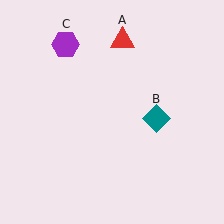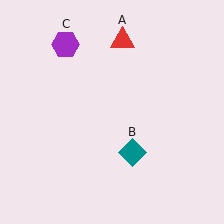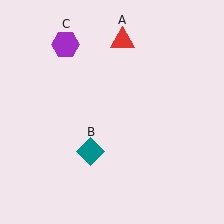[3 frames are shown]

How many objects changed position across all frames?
1 object changed position: teal diamond (object B).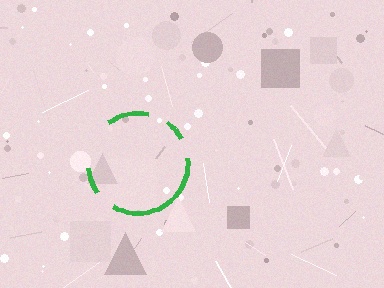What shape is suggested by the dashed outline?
The dashed outline suggests a circle.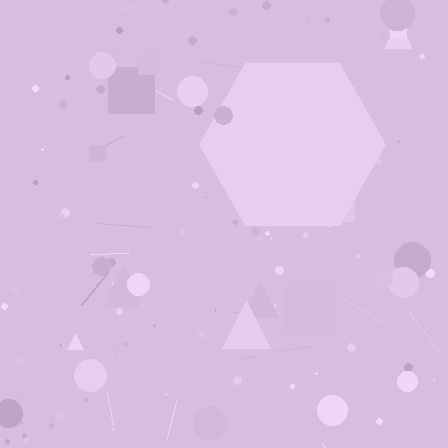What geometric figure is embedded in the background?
A hexagon is embedded in the background.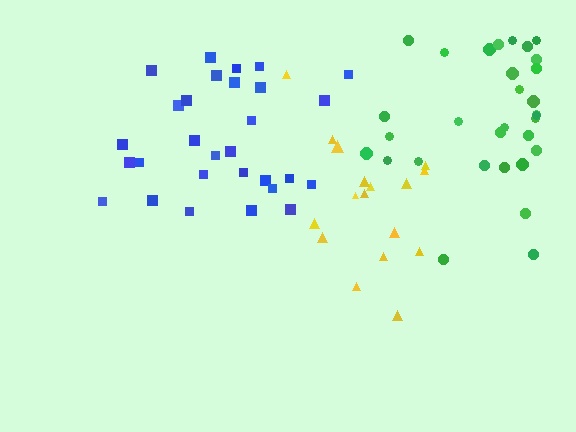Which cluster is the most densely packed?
Green.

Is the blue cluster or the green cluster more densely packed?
Green.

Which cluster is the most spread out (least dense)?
Yellow.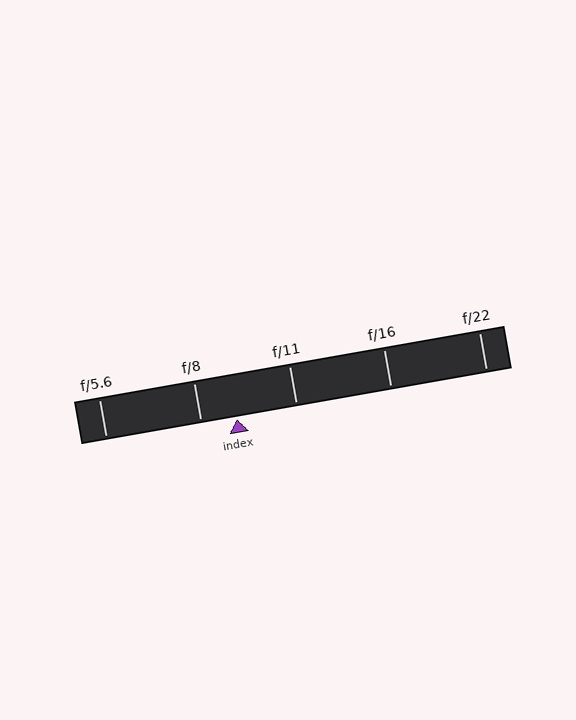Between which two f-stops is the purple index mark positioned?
The index mark is between f/8 and f/11.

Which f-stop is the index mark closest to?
The index mark is closest to f/8.